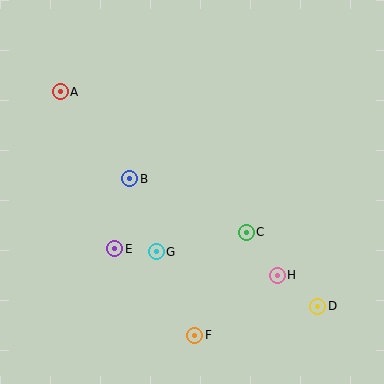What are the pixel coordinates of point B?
Point B is at (130, 179).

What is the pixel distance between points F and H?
The distance between F and H is 102 pixels.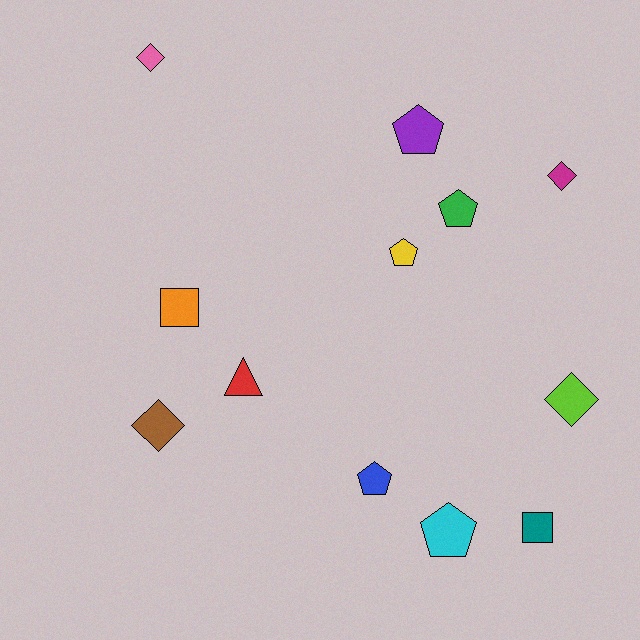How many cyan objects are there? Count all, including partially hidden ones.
There is 1 cyan object.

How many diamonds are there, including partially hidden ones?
There are 4 diamonds.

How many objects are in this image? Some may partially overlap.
There are 12 objects.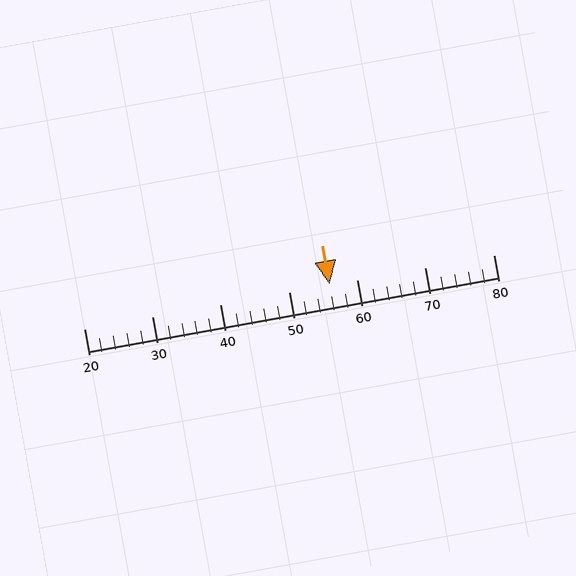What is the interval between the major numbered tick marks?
The major tick marks are spaced 10 units apart.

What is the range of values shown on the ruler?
The ruler shows values from 20 to 80.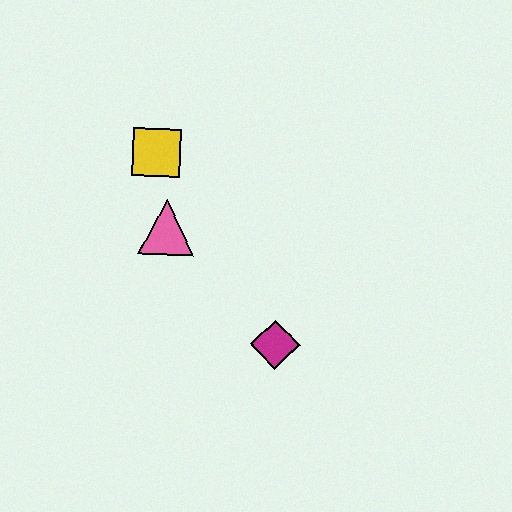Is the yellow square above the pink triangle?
Yes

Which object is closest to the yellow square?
The pink triangle is closest to the yellow square.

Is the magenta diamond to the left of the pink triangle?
No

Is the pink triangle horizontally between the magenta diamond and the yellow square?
Yes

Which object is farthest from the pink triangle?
The magenta diamond is farthest from the pink triangle.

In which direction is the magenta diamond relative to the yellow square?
The magenta diamond is below the yellow square.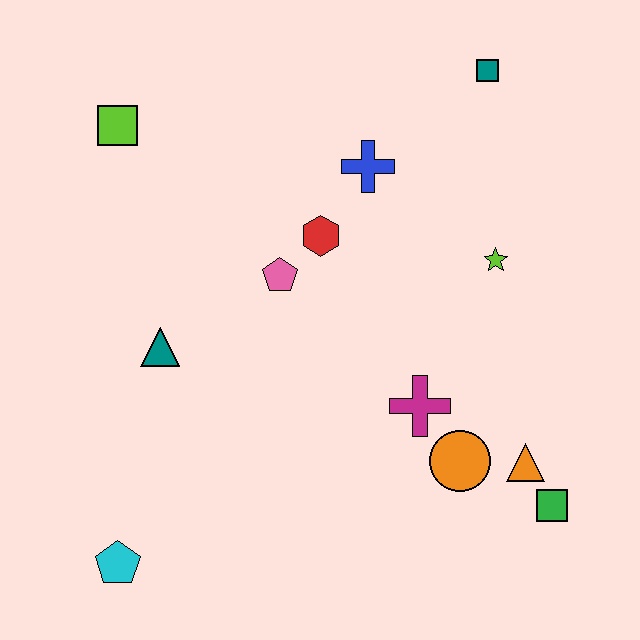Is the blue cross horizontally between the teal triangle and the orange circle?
Yes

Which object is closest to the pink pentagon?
The red hexagon is closest to the pink pentagon.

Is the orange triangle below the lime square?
Yes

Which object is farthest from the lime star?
The cyan pentagon is farthest from the lime star.